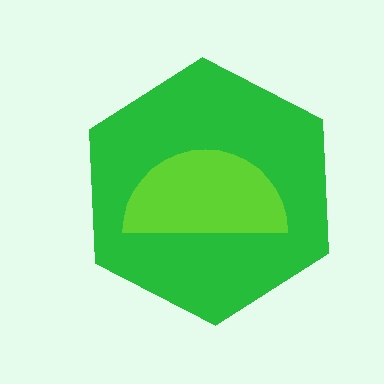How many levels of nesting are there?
2.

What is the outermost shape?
The green hexagon.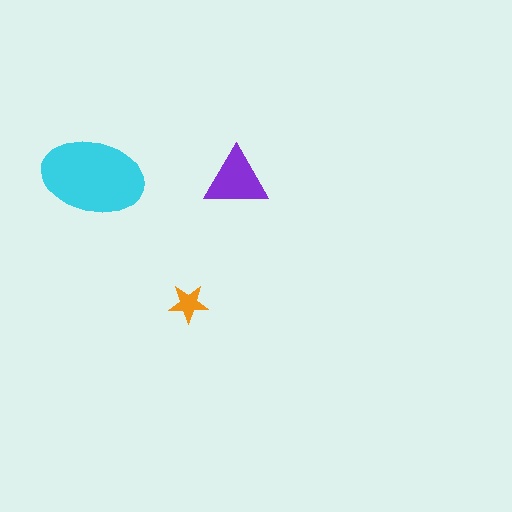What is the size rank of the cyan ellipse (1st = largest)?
1st.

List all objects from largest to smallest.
The cyan ellipse, the purple triangle, the orange star.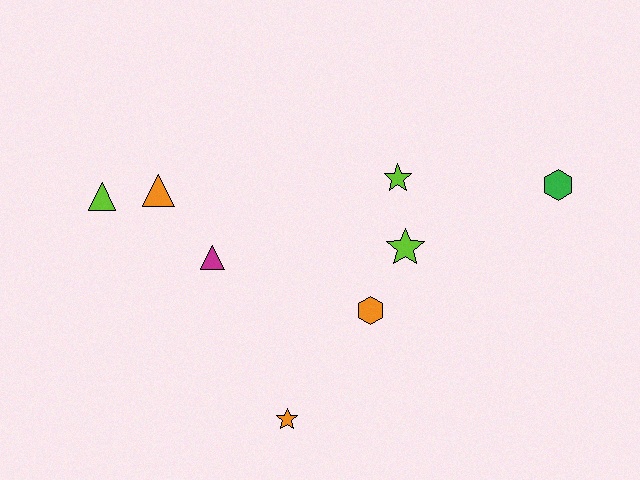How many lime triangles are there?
There is 1 lime triangle.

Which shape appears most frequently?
Star, with 3 objects.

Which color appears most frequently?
Lime, with 3 objects.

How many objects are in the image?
There are 8 objects.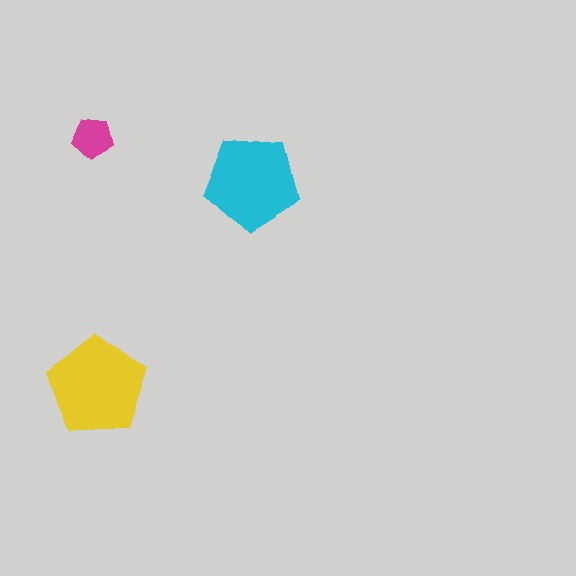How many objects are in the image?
There are 3 objects in the image.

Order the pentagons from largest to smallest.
the yellow one, the cyan one, the magenta one.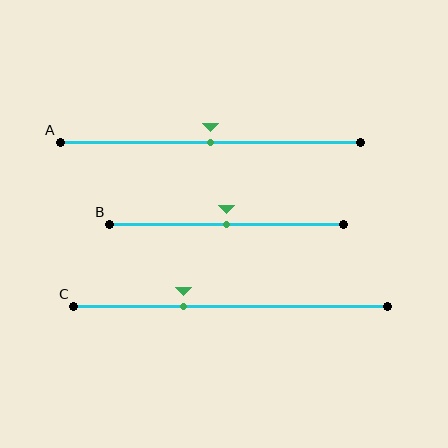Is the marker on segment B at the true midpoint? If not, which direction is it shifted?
Yes, the marker on segment B is at the true midpoint.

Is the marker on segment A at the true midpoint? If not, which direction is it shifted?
Yes, the marker on segment A is at the true midpoint.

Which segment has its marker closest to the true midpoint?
Segment A has its marker closest to the true midpoint.